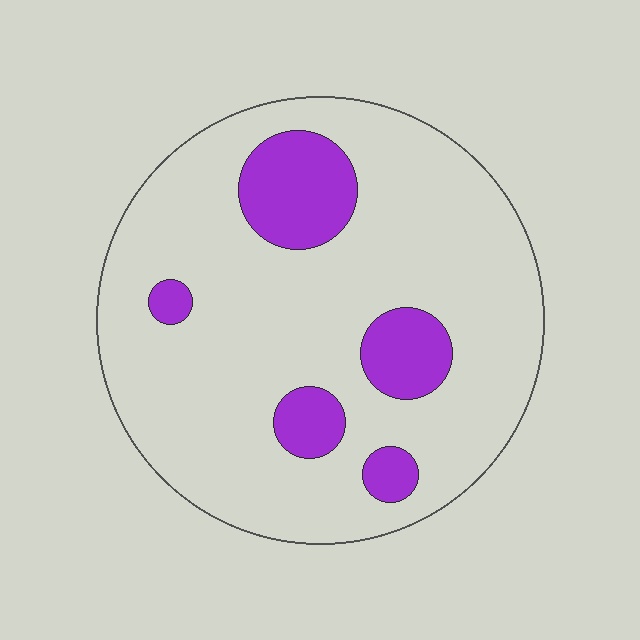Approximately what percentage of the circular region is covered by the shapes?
Approximately 15%.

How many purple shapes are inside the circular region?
5.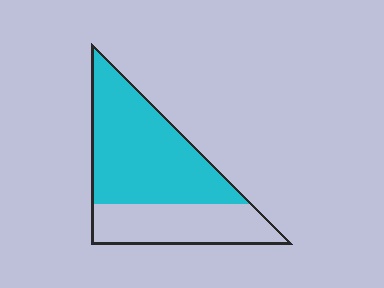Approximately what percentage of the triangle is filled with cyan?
Approximately 65%.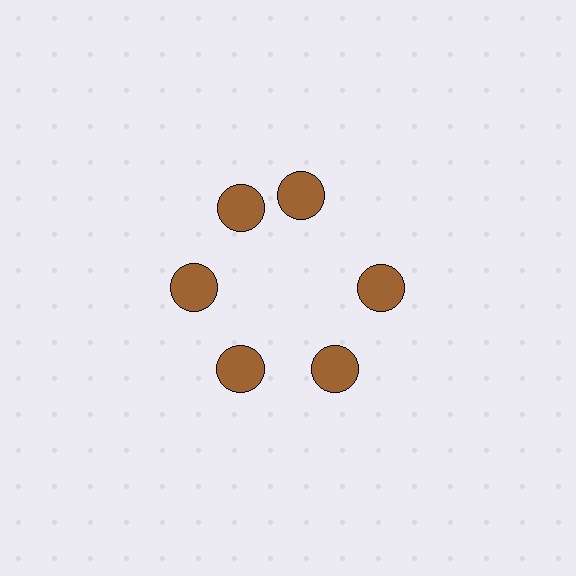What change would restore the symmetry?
The symmetry would be restored by rotating it back into even spacing with its neighbors so that all 6 circles sit at equal angles and equal distance from the center.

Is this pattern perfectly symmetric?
No. The 6 brown circles are arranged in a ring, but one element near the 1 o'clock position is rotated out of alignment along the ring, breaking the 6-fold rotational symmetry.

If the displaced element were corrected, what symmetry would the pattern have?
It would have 6-fold rotational symmetry — the pattern would map onto itself every 60 degrees.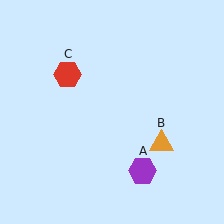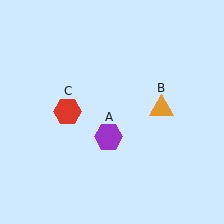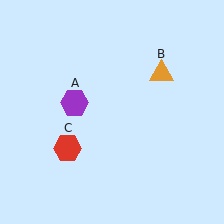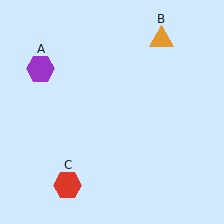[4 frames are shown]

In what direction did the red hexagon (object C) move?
The red hexagon (object C) moved down.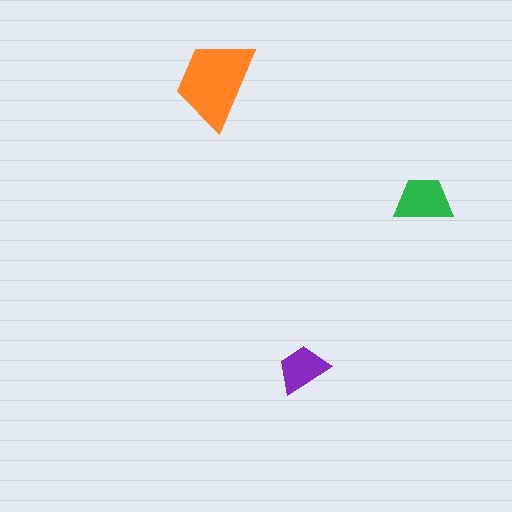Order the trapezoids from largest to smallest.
the orange one, the green one, the purple one.